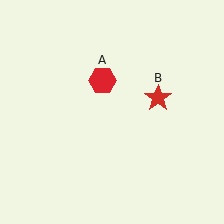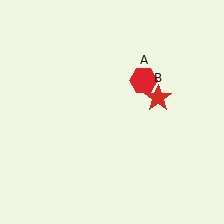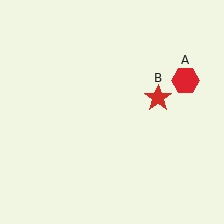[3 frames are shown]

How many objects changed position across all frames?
1 object changed position: red hexagon (object A).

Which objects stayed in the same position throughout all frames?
Red star (object B) remained stationary.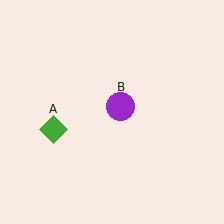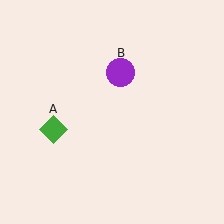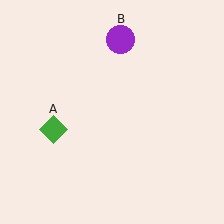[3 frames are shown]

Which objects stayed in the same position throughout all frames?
Green diamond (object A) remained stationary.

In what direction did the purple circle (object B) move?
The purple circle (object B) moved up.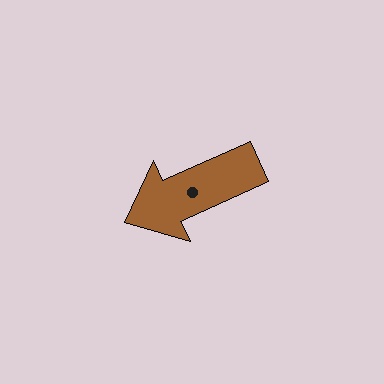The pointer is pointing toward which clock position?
Roughly 8 o'clock.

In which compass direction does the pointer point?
Southwest.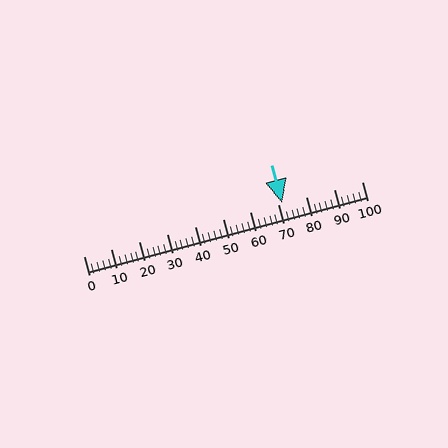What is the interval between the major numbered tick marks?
The major tick marks are spaced 10 units apart.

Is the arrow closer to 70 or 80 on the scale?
The arrow is closer to 70.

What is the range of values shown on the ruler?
The ruler shows values from 0 to 100.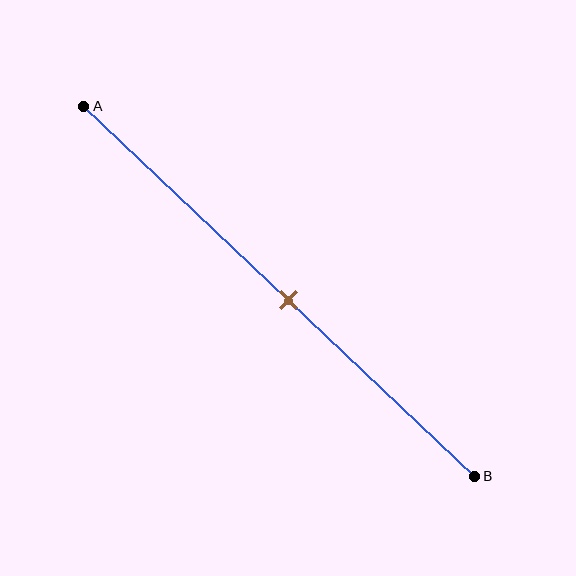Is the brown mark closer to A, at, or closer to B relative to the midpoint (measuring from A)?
The brown mark is approximately at the midpoint of segment AB.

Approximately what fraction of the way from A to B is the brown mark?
The brown mark is approximately 50% of the way from A to B.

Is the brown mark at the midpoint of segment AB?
Yes, the mark is approximately at the midpoint.